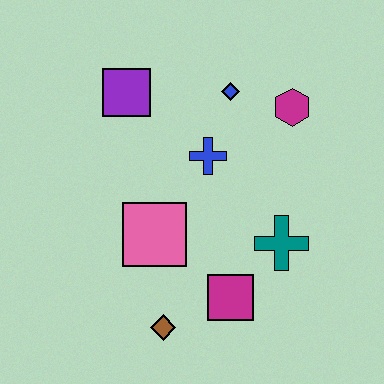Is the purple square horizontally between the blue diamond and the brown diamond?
No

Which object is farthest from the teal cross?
The purple square is farthest from the teal cross.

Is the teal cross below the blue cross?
Yes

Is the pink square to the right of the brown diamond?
No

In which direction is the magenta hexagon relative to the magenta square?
The magenta hexagon is above the magenta square.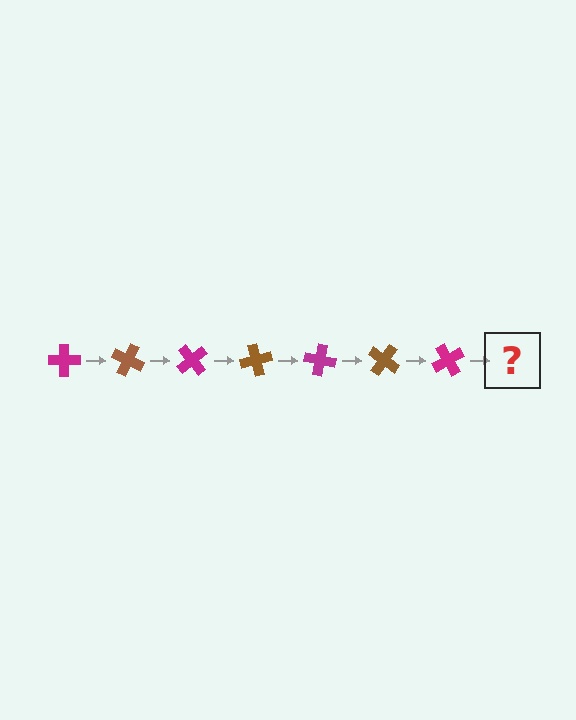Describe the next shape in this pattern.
It should be a brown cross, rotated 175 degrees from the start.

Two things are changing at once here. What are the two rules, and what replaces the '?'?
The two rules are that it rotates 25 degrees each step and the color cycles through magenta and brown. The '?' should be a brown cross, rotated 175 degrees from the start.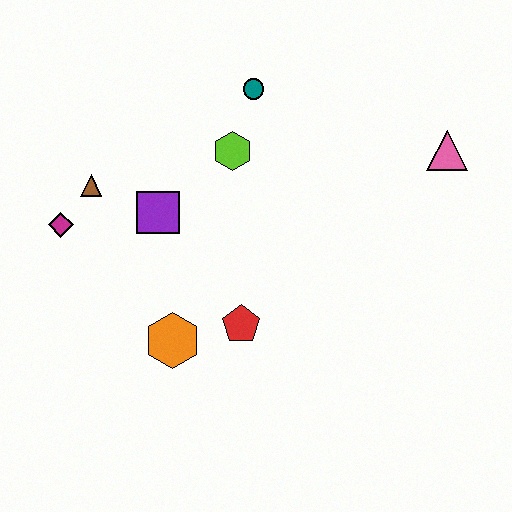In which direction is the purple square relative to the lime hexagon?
The purple square is to the left of the lime hexagon.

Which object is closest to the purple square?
The brown triangle is closest to the purple square.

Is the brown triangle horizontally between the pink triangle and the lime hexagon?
No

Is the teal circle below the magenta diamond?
No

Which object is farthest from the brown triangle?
The pink triangle is farthest from the brown triangle.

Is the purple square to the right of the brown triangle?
Yes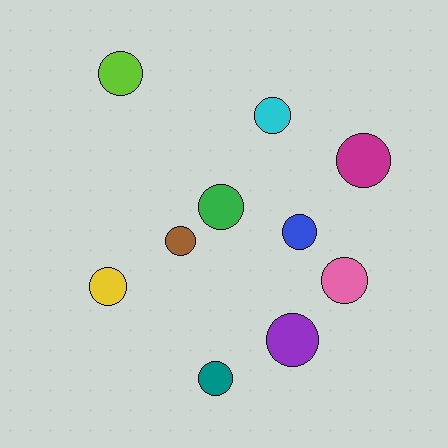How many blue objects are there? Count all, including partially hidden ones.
There is 1 blue object.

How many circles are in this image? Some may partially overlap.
There are 10 circles.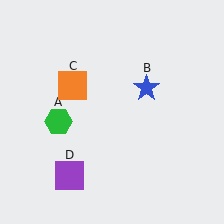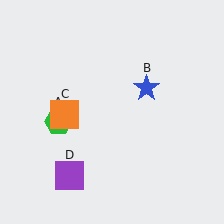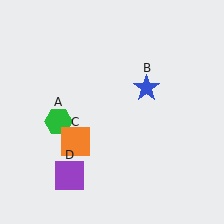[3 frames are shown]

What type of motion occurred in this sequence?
The orange square (object C) rotated counterclockwise around the center of the scene.